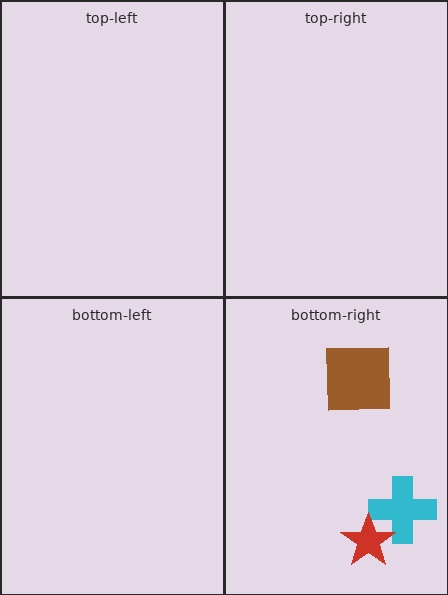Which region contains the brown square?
The bottom-right region.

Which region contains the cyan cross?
The bottom-right region.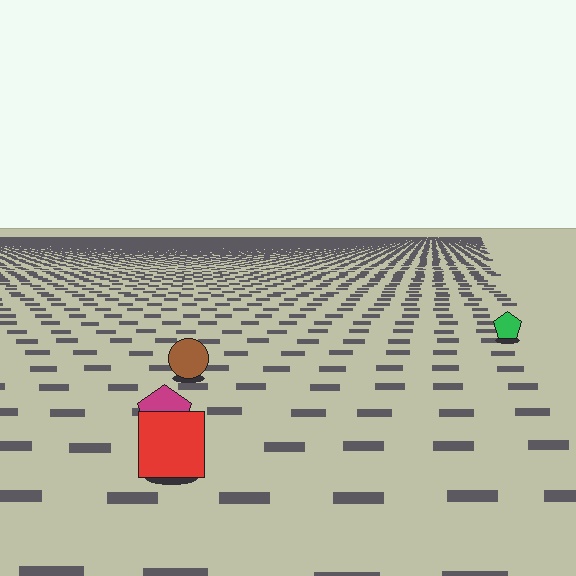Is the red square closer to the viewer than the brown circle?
Yes. The red square is closer — you can tell from the texture gradient: the ground texture is coarser near it.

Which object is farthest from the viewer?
The green pentagon is farthest from the viewer. It appears smaller and the ground texture around it is denser.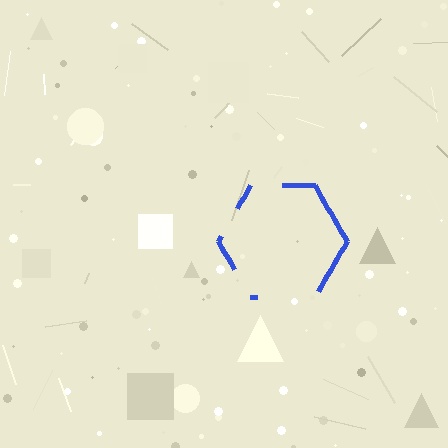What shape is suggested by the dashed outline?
The dashed outline suggests a hexagon.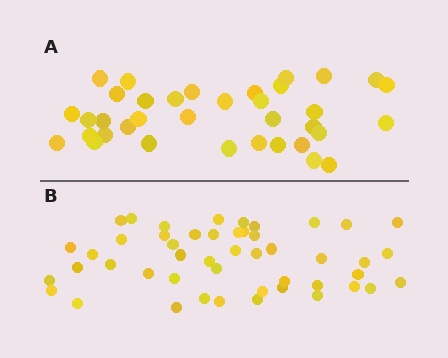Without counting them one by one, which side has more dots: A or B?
Region B (the bottom region) has more dots.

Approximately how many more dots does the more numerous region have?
Region B has roughly 12 or so more dots than region A.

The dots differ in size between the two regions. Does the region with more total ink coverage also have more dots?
No. Region A has more total ink coverage because its dots are larger, but region B actually contains more individual dots. Total area can be misleading — the number of items is what matters here.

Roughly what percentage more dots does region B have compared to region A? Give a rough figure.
About 35% more.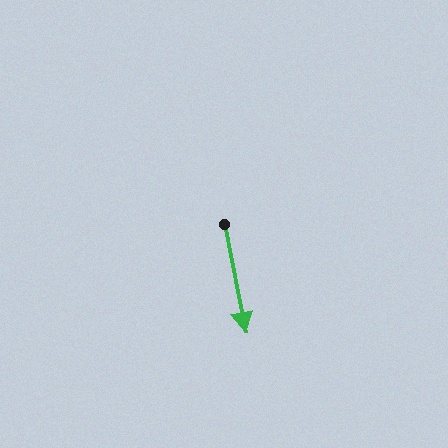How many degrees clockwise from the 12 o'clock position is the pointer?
Approximately 169 degrees.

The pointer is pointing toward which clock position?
Roughly 6 o'clock.